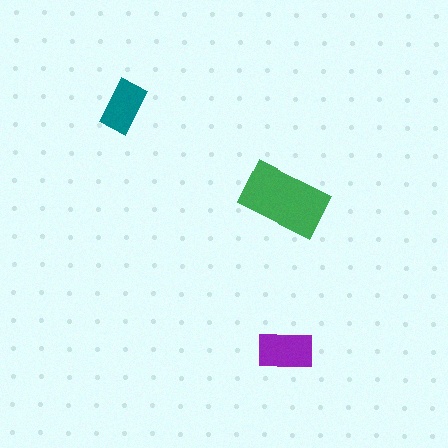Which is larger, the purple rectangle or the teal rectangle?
The purple one.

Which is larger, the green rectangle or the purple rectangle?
The green one.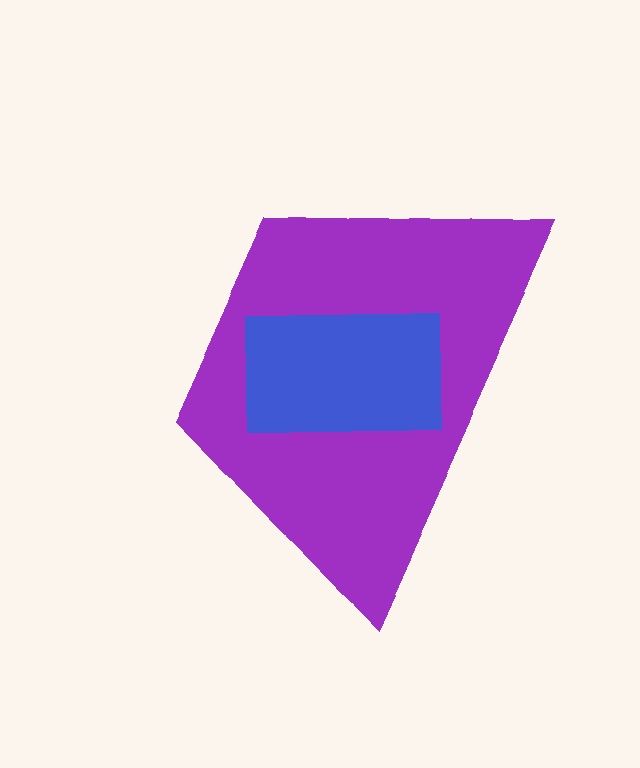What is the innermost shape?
The blue rectangle.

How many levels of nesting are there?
2.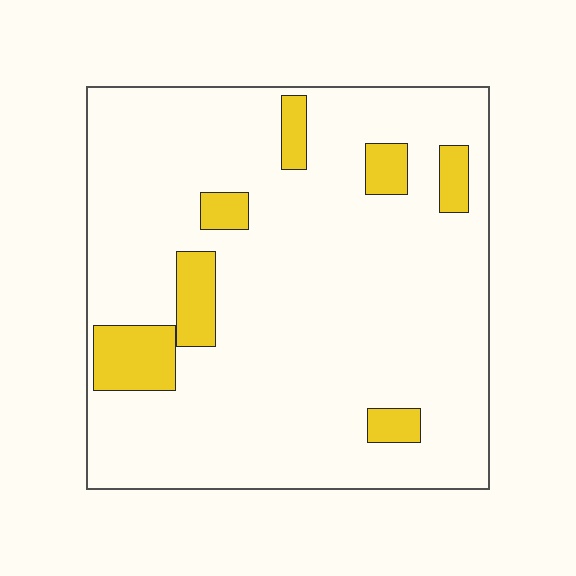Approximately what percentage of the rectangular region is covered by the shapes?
Approximately 10%.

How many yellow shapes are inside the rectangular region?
7.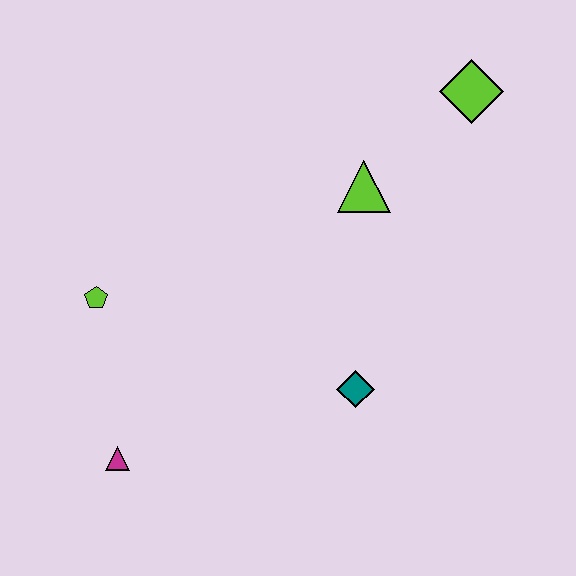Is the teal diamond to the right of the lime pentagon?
Yes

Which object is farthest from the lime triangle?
The magenta triangle is farthest from the lime triangle.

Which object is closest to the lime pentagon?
The magenta triangle is closest to the lime pentagon.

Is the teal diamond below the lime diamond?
Yes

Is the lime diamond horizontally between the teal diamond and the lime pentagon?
No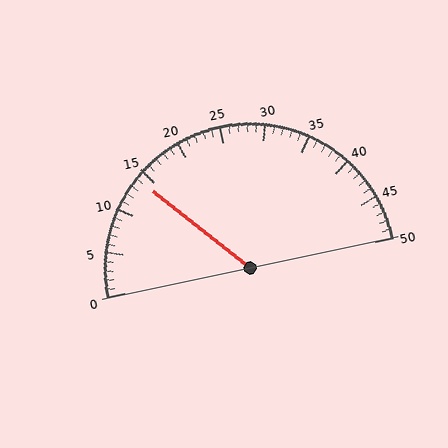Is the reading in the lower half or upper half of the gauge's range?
The reading is in the lower half of the range (0 to 50).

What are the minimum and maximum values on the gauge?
The gauge ranges from 0 to 50.